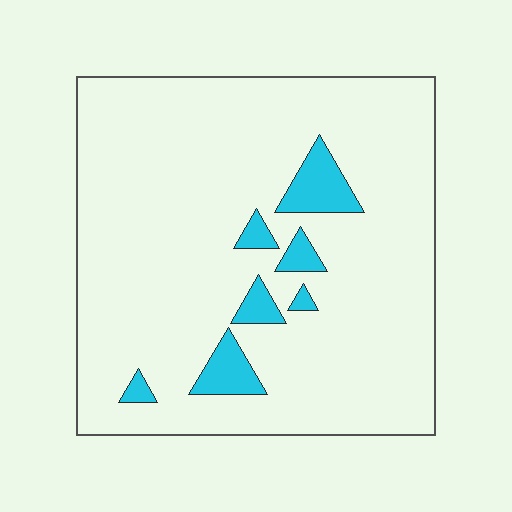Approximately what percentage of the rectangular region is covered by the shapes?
Approximately 10%.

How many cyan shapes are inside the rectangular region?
7.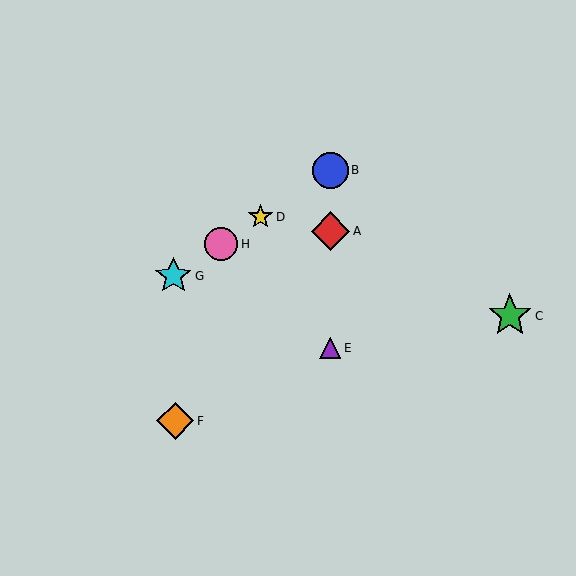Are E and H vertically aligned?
No, E is at x≈330 and H is at x≈221.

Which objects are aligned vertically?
Objects A, B, E are aligned vertically.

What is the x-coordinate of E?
Object E is at x≈330.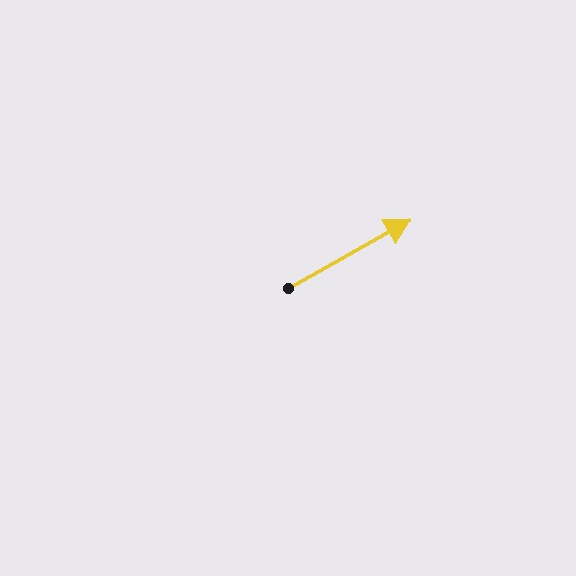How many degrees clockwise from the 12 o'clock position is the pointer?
Approximately 61 degrees.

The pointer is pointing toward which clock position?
Roughly 2 o'clock.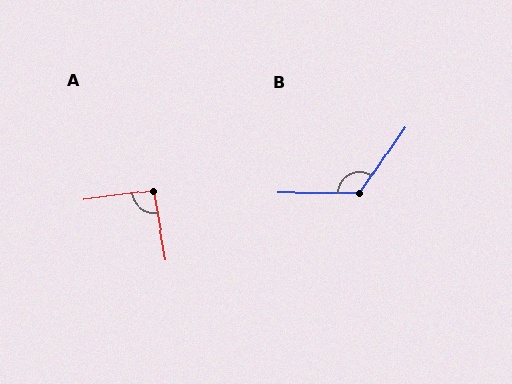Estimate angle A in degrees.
Approximately 93 degrees.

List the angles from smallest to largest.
A (93°), B (124°).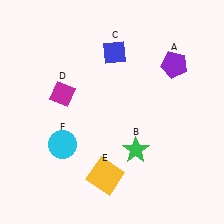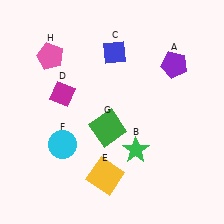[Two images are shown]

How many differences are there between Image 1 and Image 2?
There are 2 differences between the two images.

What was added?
A green square (G), a pink pentagon (H) were added in Image 2.